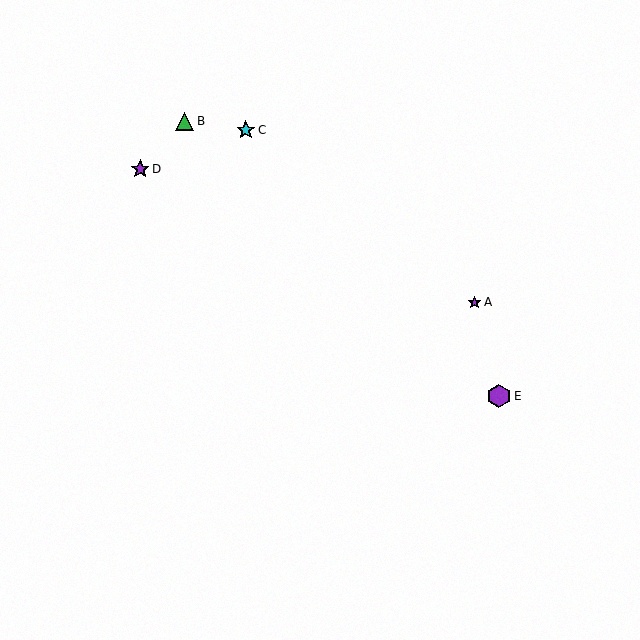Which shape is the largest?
The purple hexagon (labeled E) is the largest.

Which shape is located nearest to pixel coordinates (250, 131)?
The cyan star (labeled C) at (246, 130) is nearest to that location.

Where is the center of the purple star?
The center of the purple star is at (475, 302).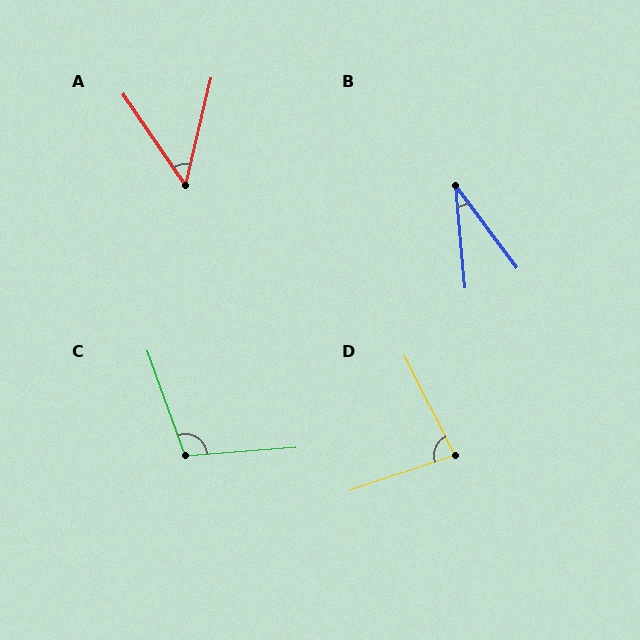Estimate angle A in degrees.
Approximately 48 degrees.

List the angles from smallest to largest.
B (31°), A (48°), D (82°), C (105°).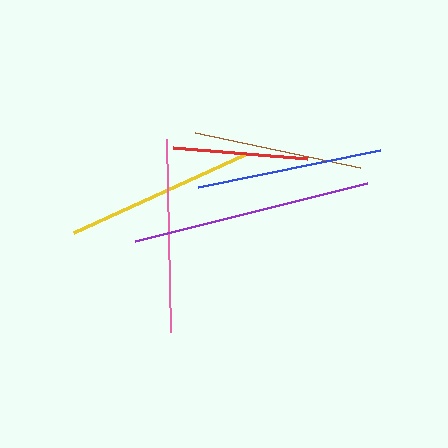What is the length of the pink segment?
The pink segment is approximately 193 pixels long.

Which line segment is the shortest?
The red line is the shortest at approximately 134 pixels.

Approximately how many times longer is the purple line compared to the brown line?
The purple line is approximately 1.4 times the length of the brown line.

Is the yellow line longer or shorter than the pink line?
The pink line is longer than the yellow line.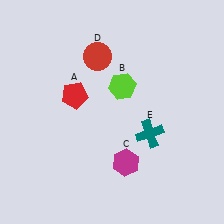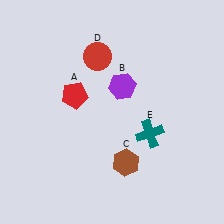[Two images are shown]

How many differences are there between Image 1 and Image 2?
There are 2 differences between the two images.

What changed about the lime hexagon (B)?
In Image 1, B is lime. In Image 2, it changed to purple.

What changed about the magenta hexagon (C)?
In Image 1, C is magenta. In Image 2, it changed to brown.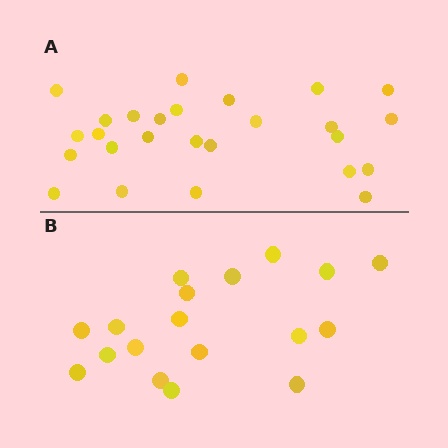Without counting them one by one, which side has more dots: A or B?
Region A (the top region) has more dots.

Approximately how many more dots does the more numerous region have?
Region A has roughly 8 or so more dots than region B.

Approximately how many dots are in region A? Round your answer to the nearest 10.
About 30 dots. (The exact count is 26, which rounds to 30.)